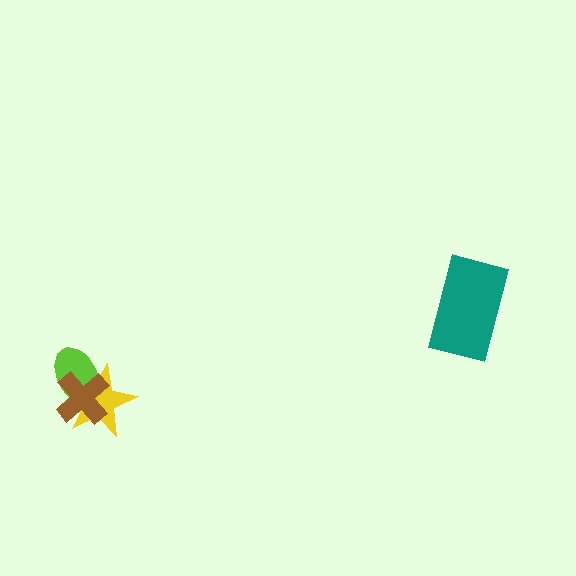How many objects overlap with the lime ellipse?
2 objects overlap with the lime ellipse.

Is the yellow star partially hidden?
Yes, it is partially covered by another shape.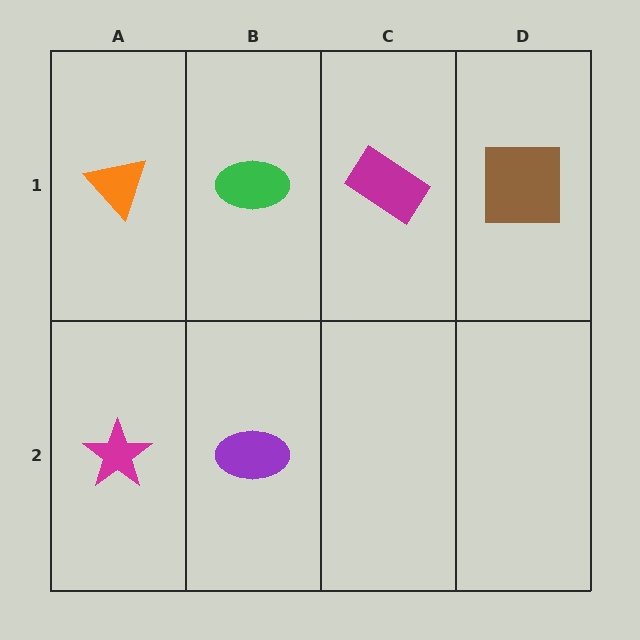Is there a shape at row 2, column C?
No, that cell is empty.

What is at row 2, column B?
A purple ellipse.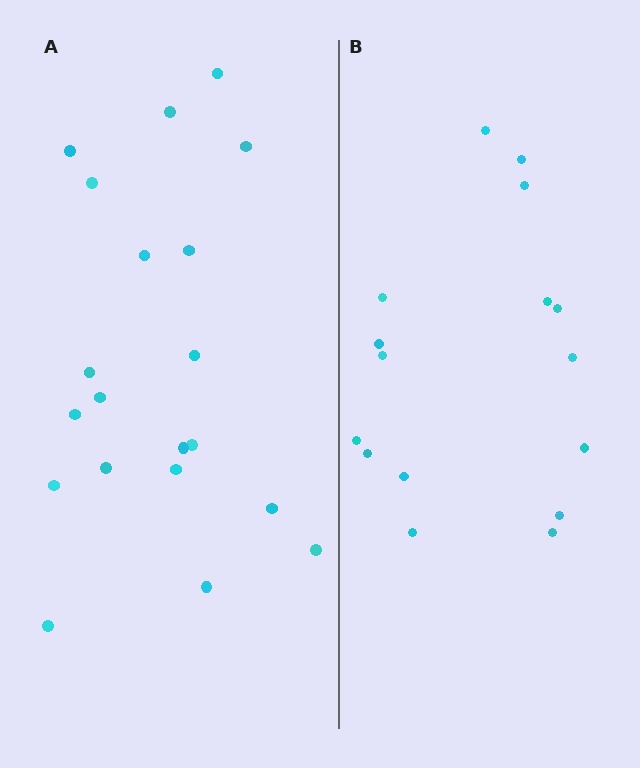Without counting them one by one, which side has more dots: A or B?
Region A (the left region) has more dots.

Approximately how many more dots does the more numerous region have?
Region A has about 4 more dots than region B.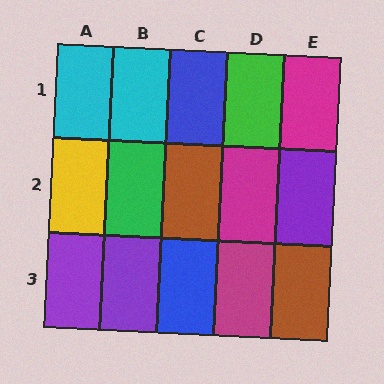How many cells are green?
2 cells are green.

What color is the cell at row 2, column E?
Purple.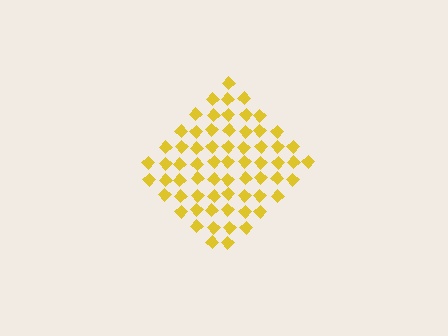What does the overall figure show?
The overall figure shows a diamond.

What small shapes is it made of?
It is made of small diamonds.